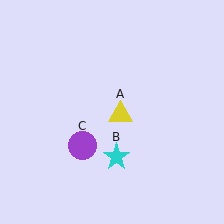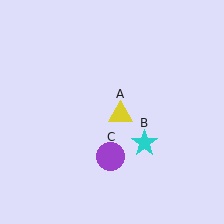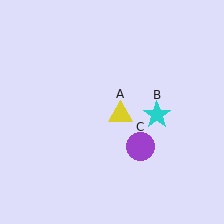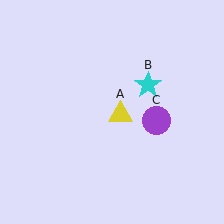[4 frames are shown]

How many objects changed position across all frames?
2 objects changed position: cyan star (object B), purple circle (object C).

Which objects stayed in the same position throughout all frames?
Yellow triangle (object A) remained stationary.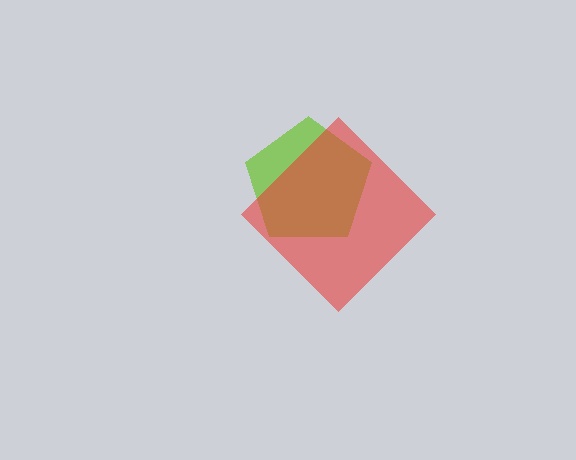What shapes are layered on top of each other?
The layered shapes are: a lime pentagon, a red diamond.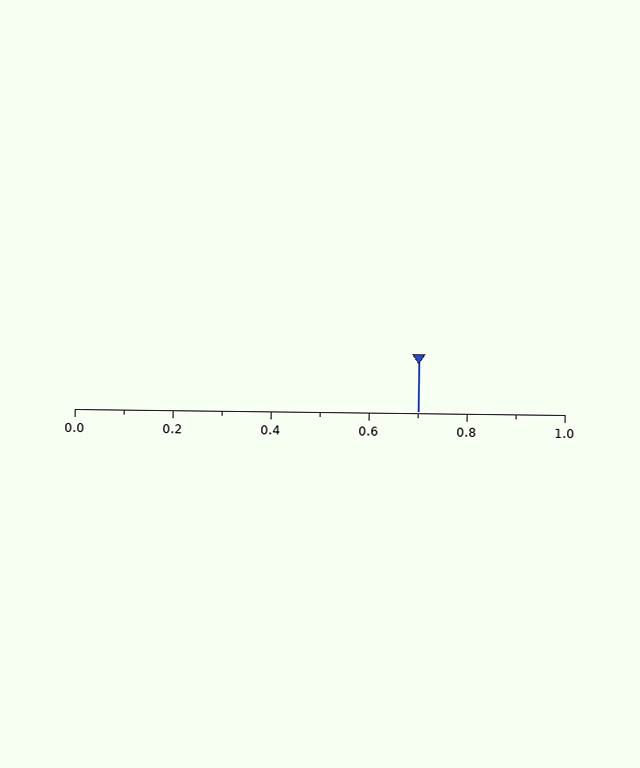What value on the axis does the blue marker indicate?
The marker indicates approximately 0.7.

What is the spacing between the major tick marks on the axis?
The major ticks are spaced 0.2 apart.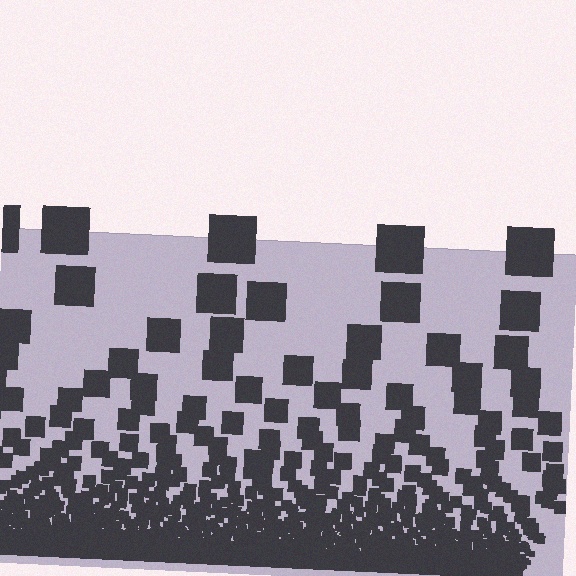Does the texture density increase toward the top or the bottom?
Density increases toward the bottom.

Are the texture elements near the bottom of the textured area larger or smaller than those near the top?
Smaller. The gradient is inverted — elements near the bottom are smaller and denser.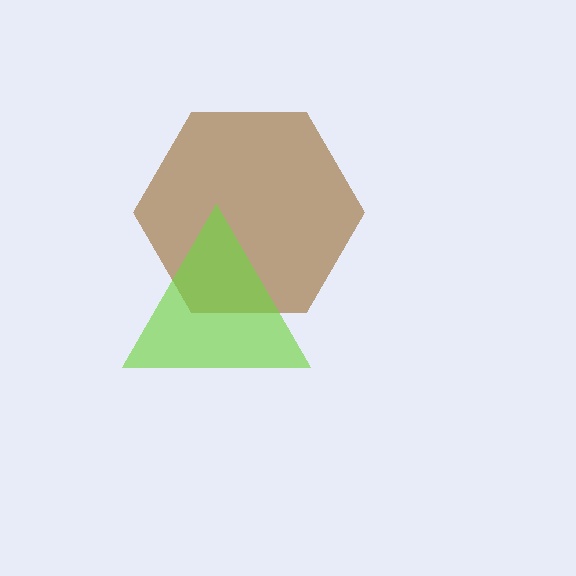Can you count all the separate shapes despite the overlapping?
Yes, there are 2 separate shapes.